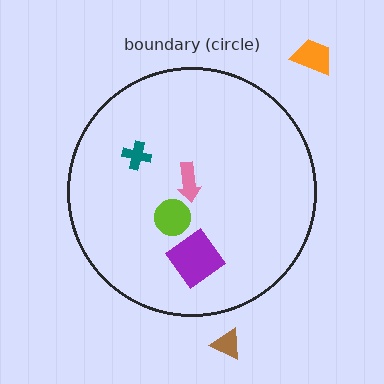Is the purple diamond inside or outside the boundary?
Inside.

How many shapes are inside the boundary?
4 inside, 2 outside.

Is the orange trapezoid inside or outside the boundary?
Outside.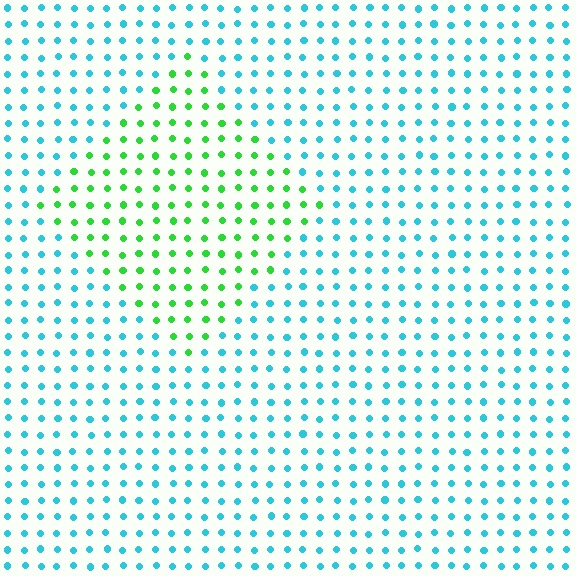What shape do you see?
I see a diamond.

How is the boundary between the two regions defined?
The boundary is defined purely by a slight shift in hue (about 62 degrees). Spacing, size, and orientation are identical on both sides.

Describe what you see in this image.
The image is filled with small cyan elements in a uniform arrangement. A diamond-shaped region is visible where the elements are tinted to a slightly different hue, forming a subtle color boundary.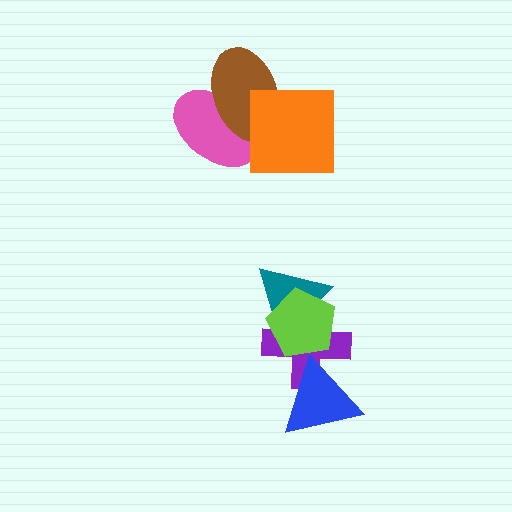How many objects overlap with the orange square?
2 objects overlap with the orange square.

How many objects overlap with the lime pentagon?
2 objects overlap with the lime pentagon.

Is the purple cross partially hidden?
Yes, it is partially covered by another shape.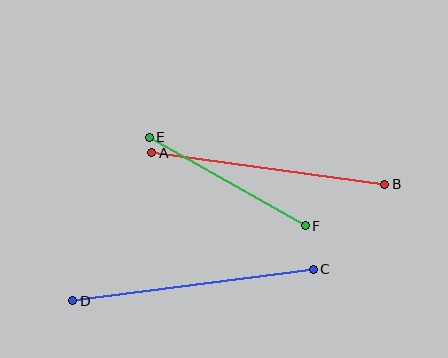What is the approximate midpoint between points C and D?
The midpoint is at approximately (193, 285) pixels.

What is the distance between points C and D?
The distance is approximately 242 pixels.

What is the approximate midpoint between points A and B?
The midpoint is at approximately (268, 169) pixels.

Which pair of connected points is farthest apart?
Points C and D are farthest apart.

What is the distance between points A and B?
The distance is approximately 235 pixels.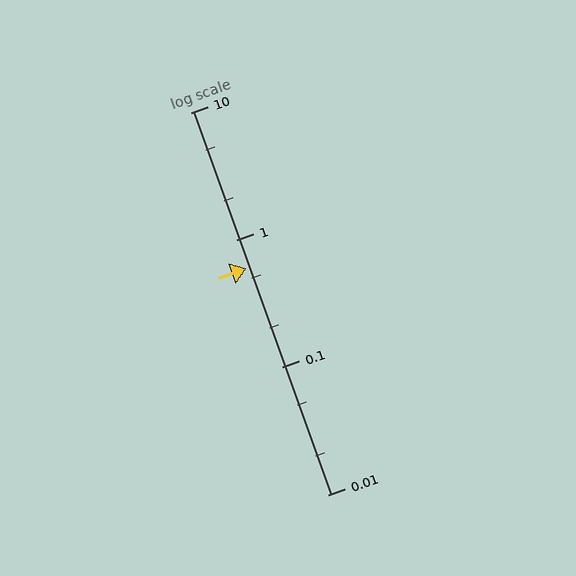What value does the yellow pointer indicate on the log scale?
The pointer indicates approximately 0.6.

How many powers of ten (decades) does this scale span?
The scale spans 3 decades, from 0.01 to 10.